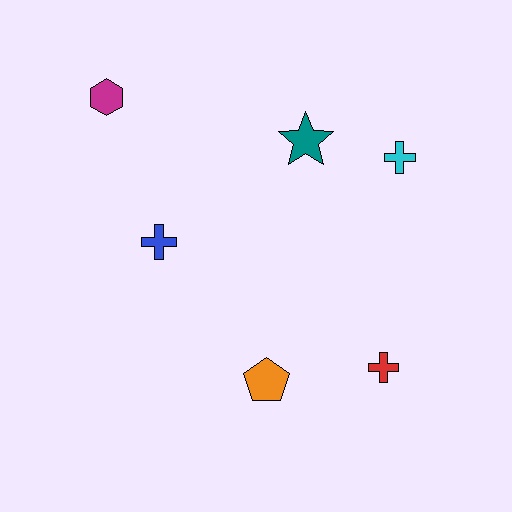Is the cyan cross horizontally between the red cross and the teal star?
No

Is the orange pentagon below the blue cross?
Yes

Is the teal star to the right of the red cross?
No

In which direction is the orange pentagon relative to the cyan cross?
The orange pentagon is below the cyan cross.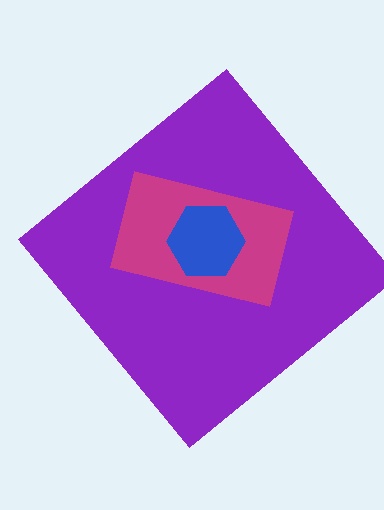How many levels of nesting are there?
3.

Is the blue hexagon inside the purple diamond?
Yes.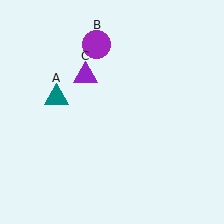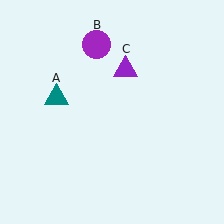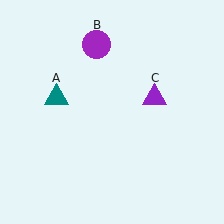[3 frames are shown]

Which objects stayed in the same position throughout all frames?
Teal triangle (object A) and purple circle (object B) remained stationary.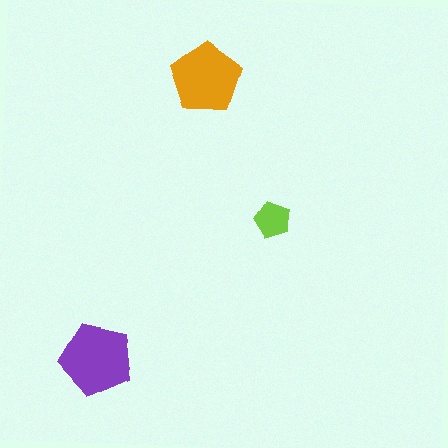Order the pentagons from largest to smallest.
the purple one, the orange one, the lime one.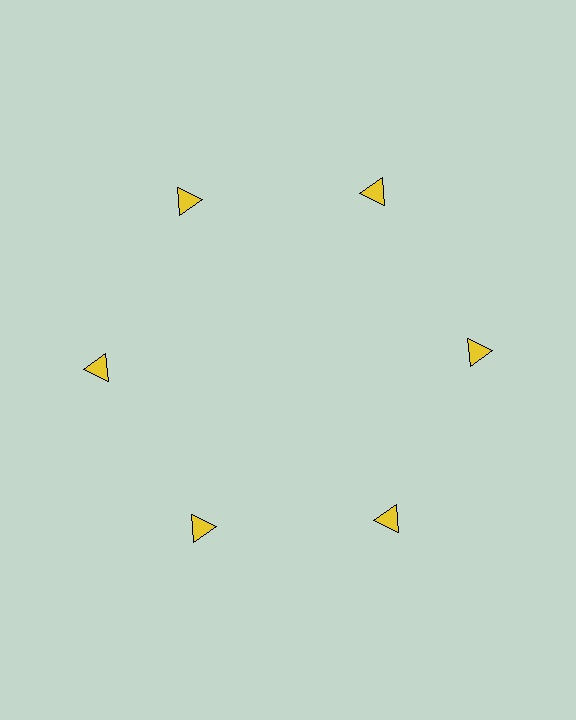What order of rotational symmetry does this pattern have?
This pattern has 6-fold rotational symmetry.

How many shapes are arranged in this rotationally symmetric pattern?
There are 6 shapes, arranged in 6 groups of 1.